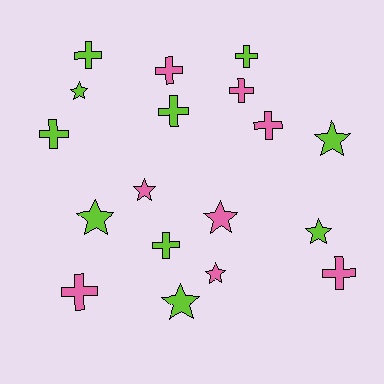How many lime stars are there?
There are 5 lime stars.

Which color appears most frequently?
Lime, with 10 objects.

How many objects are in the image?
There are 18 objects.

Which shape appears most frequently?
Cross, with 10 objects.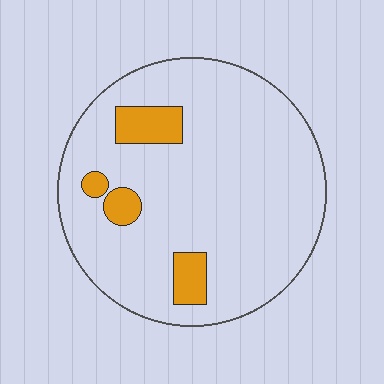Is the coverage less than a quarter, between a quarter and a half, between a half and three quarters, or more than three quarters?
Less than a quarter.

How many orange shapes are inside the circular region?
4.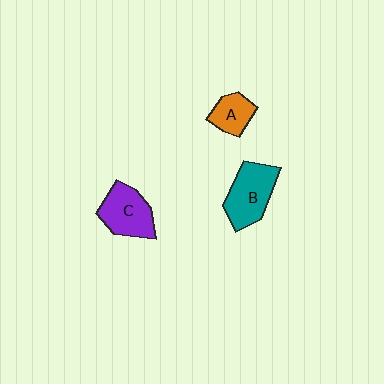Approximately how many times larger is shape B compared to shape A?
Approximately 1.8 times.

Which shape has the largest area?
Shape B (teal).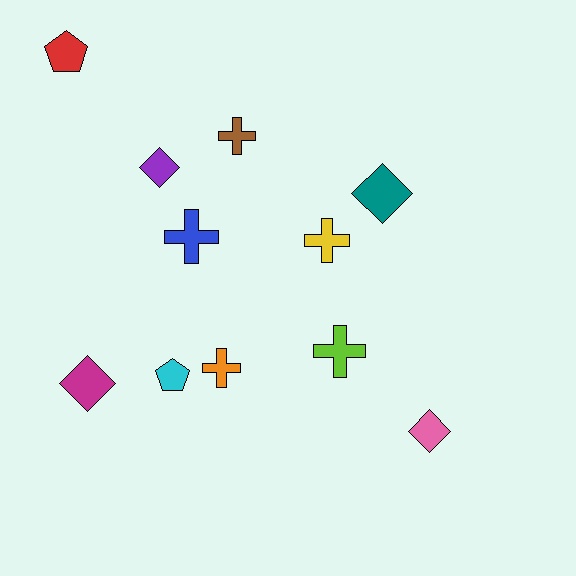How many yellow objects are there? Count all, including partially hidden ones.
There is 1 yellow object.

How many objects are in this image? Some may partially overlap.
There are 11 objects.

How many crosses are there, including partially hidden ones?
There are 5 crosses.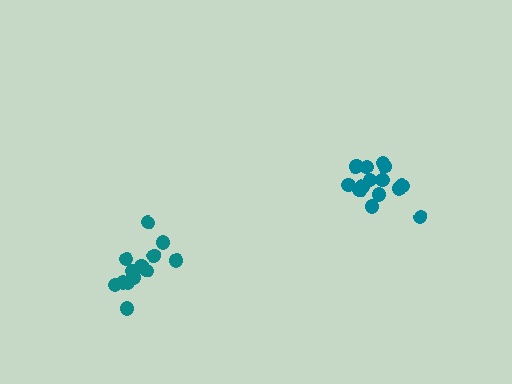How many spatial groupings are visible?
There are 2 spatial groupings.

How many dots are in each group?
Group 1: 13 dots, Group 2: 15 dots (28 total).